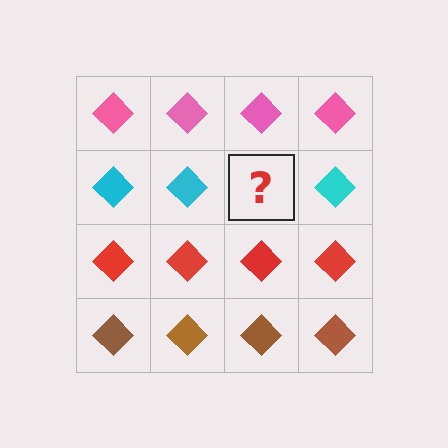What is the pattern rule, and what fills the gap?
The rule is that each row has a consistent color. The gap should be filled with a cyan diamond.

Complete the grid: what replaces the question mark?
The question mark should be replaced with a cyan diamond.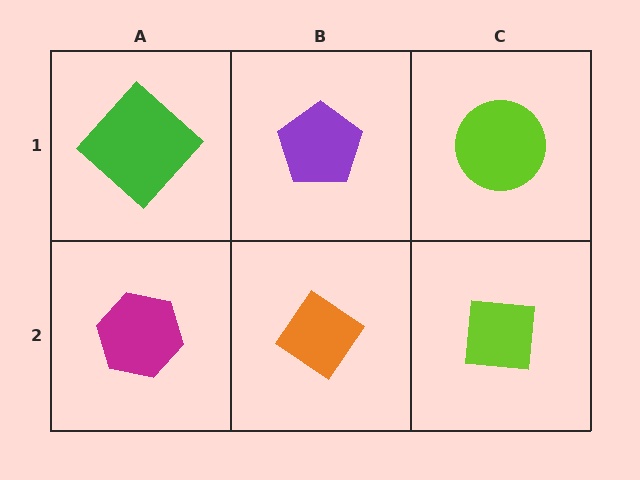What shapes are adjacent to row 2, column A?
A green diamond (row 1, column A), an orange diamond (row 2, column B).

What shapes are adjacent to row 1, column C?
A lime square (row 2, column C), a purple pentagon (row 1, column B).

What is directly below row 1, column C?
A lime square.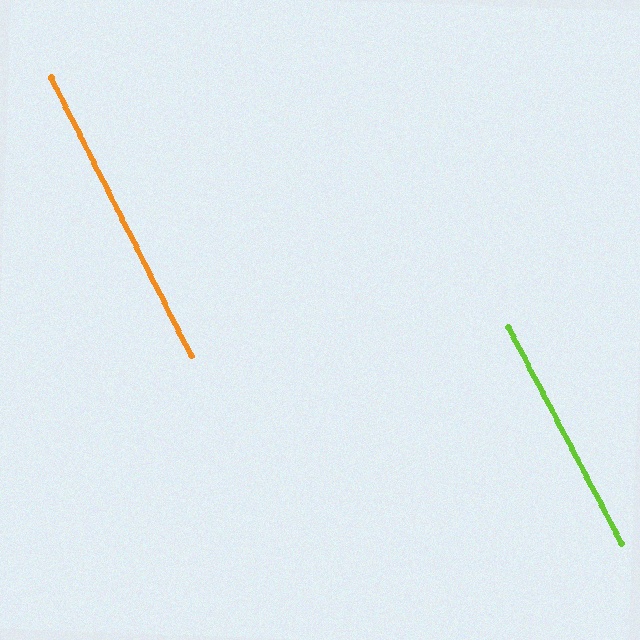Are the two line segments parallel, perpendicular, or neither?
Parallel — their directions differ by only 1.1°.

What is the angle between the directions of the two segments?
Approximately 1 degree.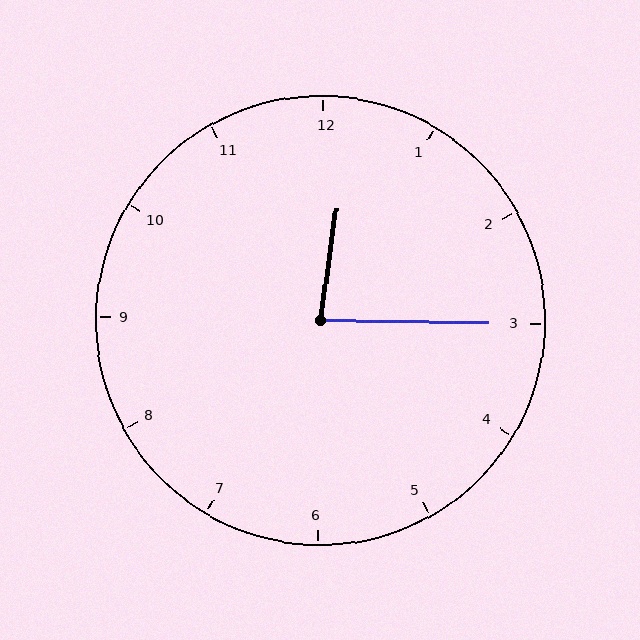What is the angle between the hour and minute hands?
Approximately 82 degrees.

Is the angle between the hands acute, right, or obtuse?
It is acute.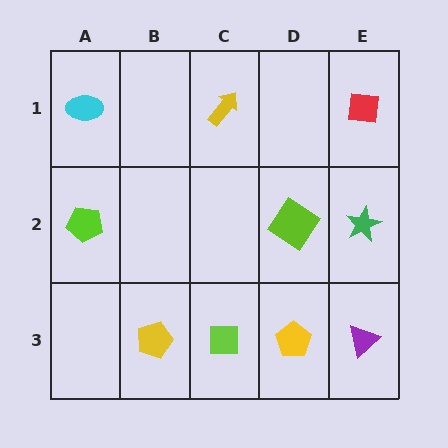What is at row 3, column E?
A purple triangle.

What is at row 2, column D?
A lime diamond.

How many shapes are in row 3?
4 shapes.